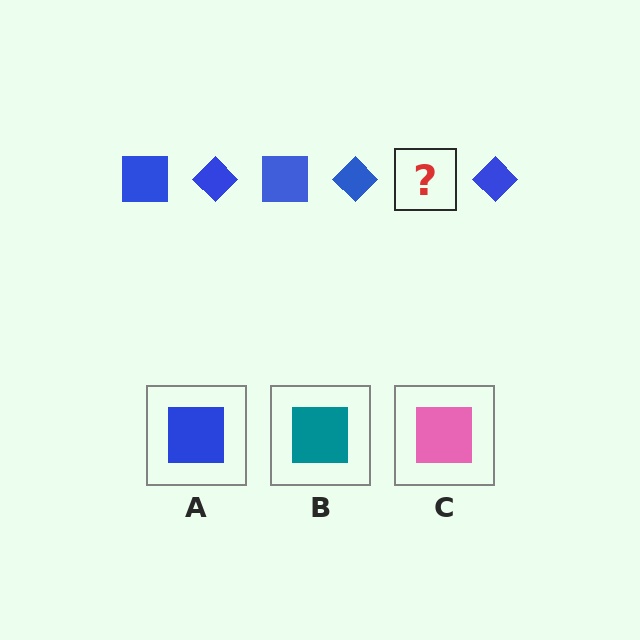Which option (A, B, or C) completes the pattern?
A.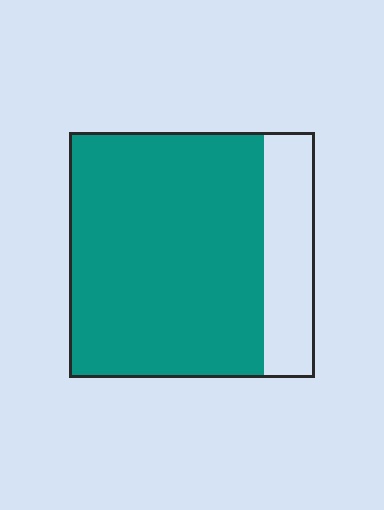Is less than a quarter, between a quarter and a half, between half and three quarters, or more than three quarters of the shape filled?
More than three quarters.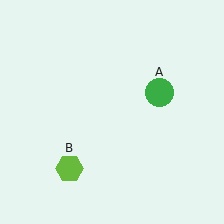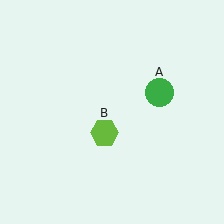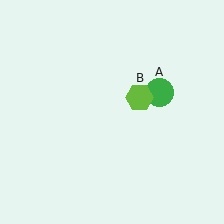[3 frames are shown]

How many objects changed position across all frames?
1 object changed position: lime hexagon (object B).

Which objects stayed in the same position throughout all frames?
Green circle (object A) remained stationary.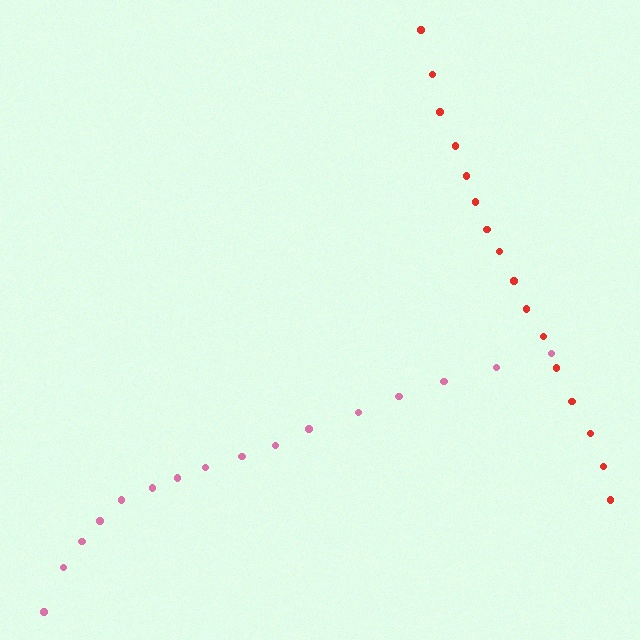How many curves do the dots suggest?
There are 2 distinct paths.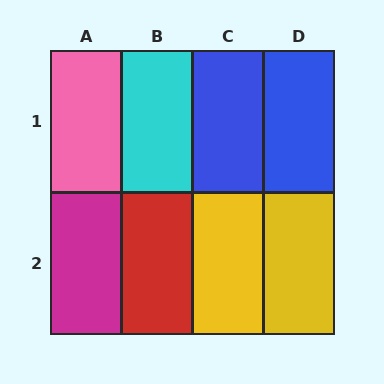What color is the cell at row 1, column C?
Blue.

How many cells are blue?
2 cells are blue.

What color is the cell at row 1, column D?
Blue.